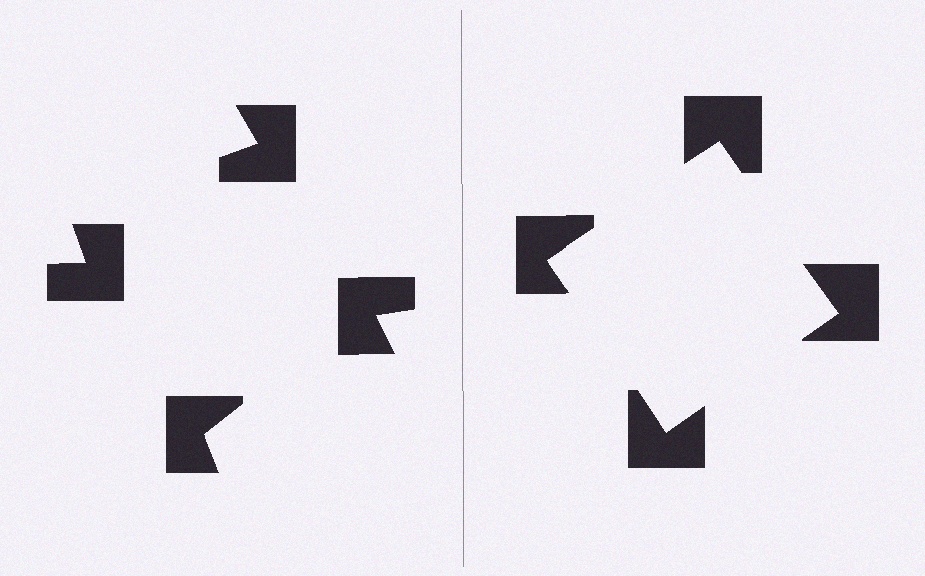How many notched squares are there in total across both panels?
8 — 4 on each side.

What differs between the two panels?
The notched squares are positioned identically on both sides; only the wedge orientations differ. On the right they align to a square; on the left they are misaligned.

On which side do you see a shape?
An illusory square appears on the right side. On the left side the wedge cuts are rotated, so no coherent shape forms.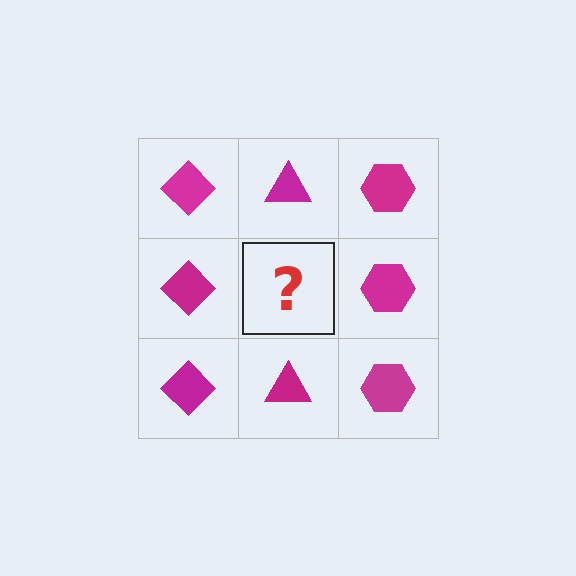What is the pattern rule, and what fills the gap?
The rule is that each column has a consistent shape. The gap should be filled with a magenta triangle.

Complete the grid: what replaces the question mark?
The question mark should be replaced with a magenta triangle.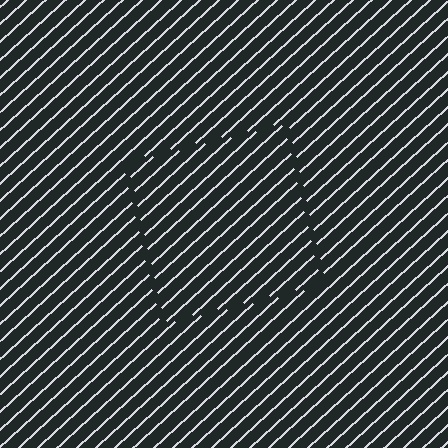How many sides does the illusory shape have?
4 sides — the line-ends trace a square.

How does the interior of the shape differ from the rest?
The interior of the shape contains the same grating, shifted by half a period — the contour is defined by the phase discontinuity where line-ends from the inner and outer gratings abut.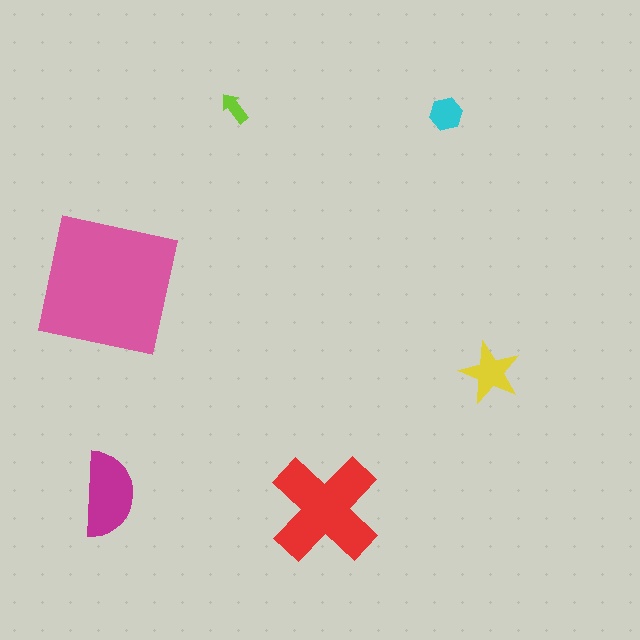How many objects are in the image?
There are 6 objects in the image.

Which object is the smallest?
The lime arrow.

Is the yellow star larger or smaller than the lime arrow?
Larger.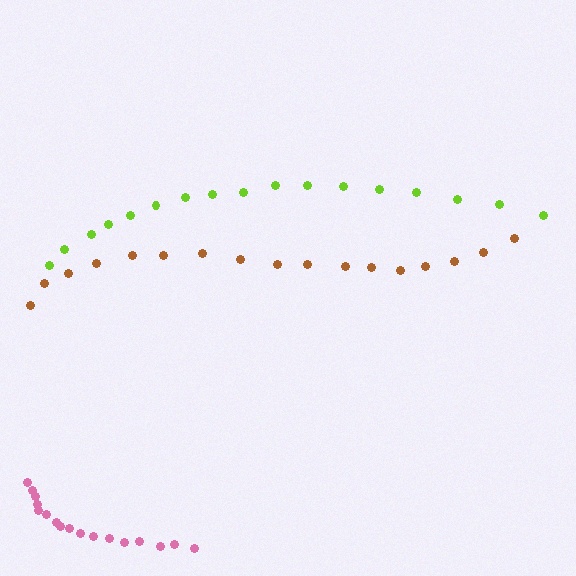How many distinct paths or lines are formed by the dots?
There are 3 distinct paths.